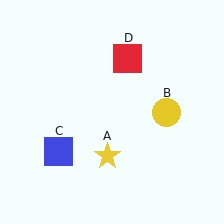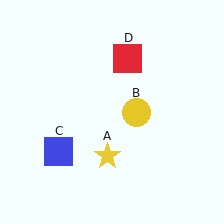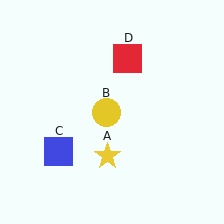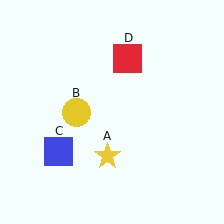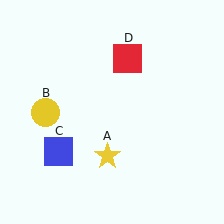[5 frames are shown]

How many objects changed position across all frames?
1 object changed position: yellow circle (object B).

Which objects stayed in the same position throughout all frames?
Yellow star (object A) and blue square (object C) and red square (object D) remained stationary.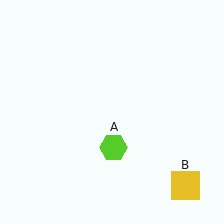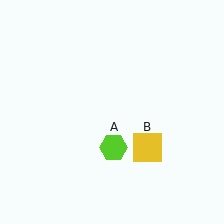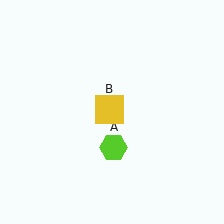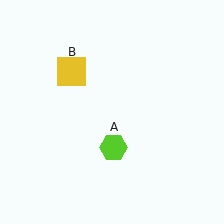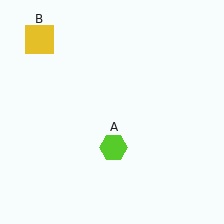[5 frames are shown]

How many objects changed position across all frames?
1 object changed position: yellow square (object B).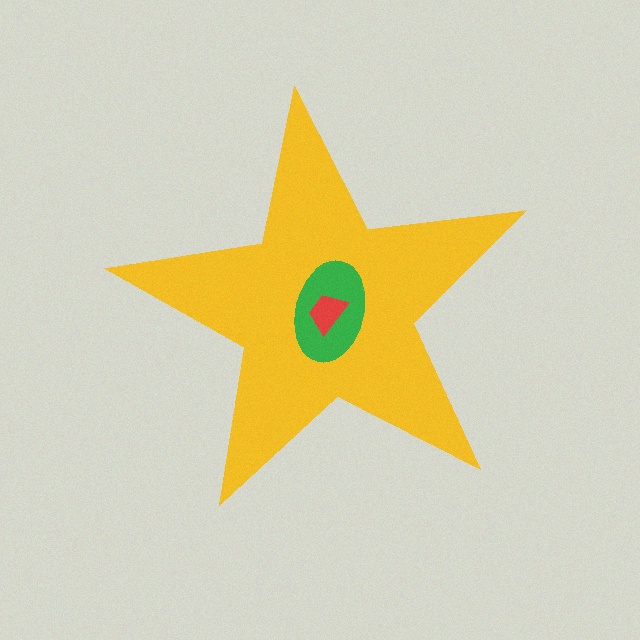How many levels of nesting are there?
3.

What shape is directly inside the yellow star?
The green ellipse.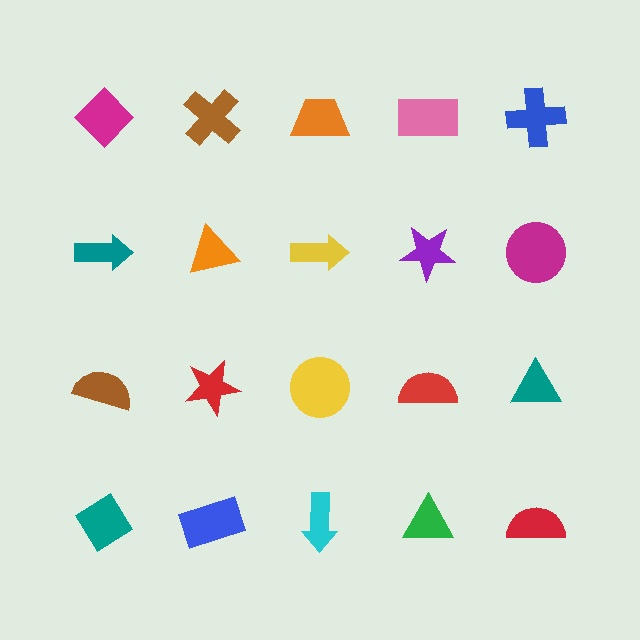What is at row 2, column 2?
An orange triangle.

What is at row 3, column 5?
A teal triangle.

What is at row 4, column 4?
A green triangle.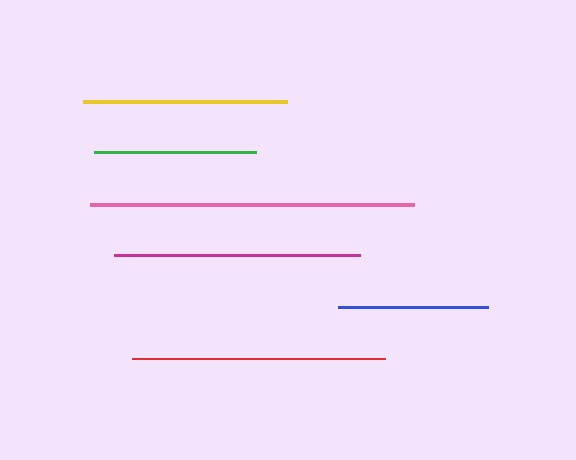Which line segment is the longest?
The pink line is the longest at approximately 324 pixels.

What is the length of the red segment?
The red segment is approximately 253 pixels long.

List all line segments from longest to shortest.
From longest to shortest: pink, red, magenta, yellow, green, blue.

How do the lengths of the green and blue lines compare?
The green and blue lines are approximately the same length.